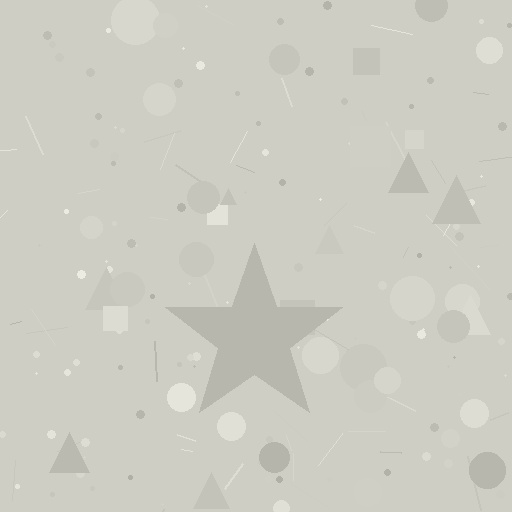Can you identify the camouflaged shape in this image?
The camouflaged shape is a star.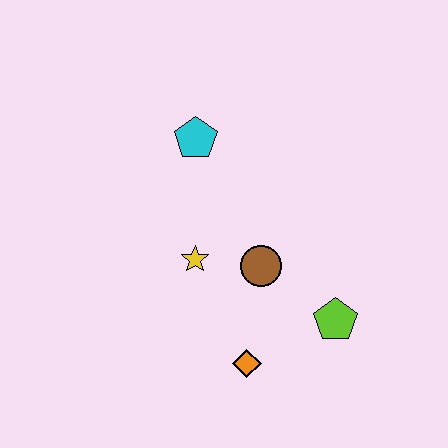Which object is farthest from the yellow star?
The lime pentagon is farthest from the yellow star.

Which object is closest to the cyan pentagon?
The yellow star is closest to the cyan pentagon.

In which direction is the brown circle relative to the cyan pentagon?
The brown circle is below the cyan pentagon.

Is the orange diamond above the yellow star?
No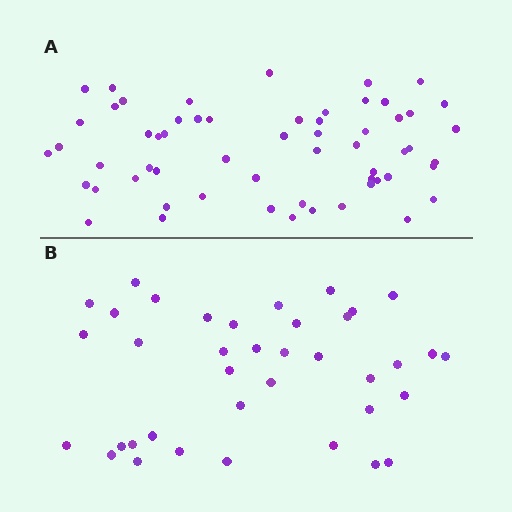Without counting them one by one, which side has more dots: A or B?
Region A (the top region) has more dots.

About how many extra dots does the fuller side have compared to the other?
Region A has approximately 20 more dots than region B.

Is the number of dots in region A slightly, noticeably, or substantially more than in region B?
Region A has substantially more. The ratio is roughly 1.6 to 1.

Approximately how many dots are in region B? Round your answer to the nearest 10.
About 40 dots. (The exact count is 38, which rounds to 40.)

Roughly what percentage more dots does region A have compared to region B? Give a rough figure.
About 55% more.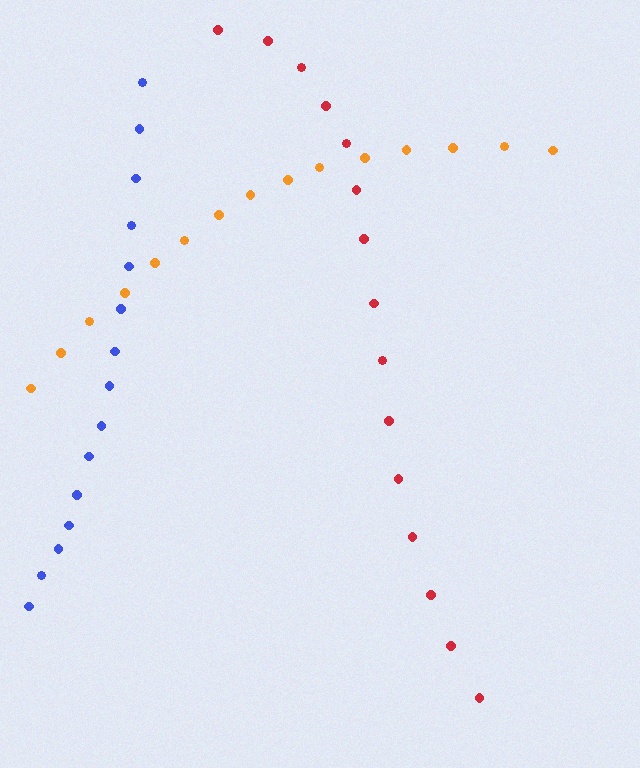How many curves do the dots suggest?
There are 3 distinct paths.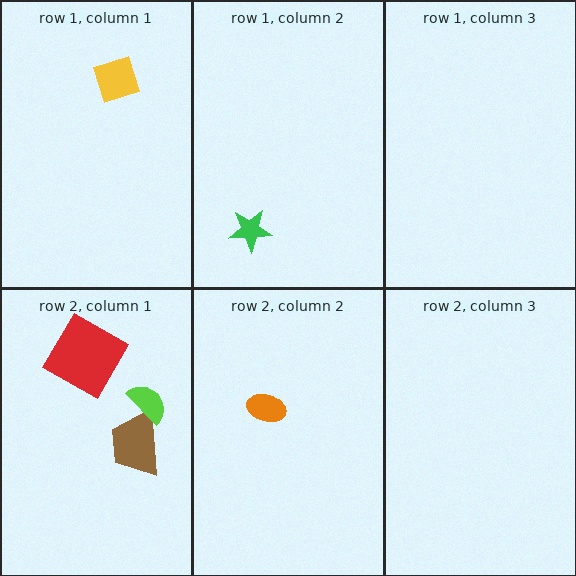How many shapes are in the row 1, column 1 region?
1.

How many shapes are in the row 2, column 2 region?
1.